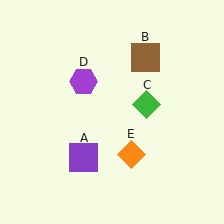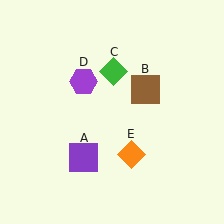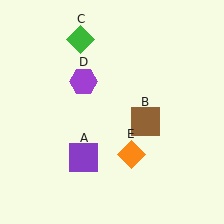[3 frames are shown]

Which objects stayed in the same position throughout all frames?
Purple square (object A) and purple hexagon (object D) and orange diamond (object E) remained stationary.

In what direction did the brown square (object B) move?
The brown square (object B) moved down.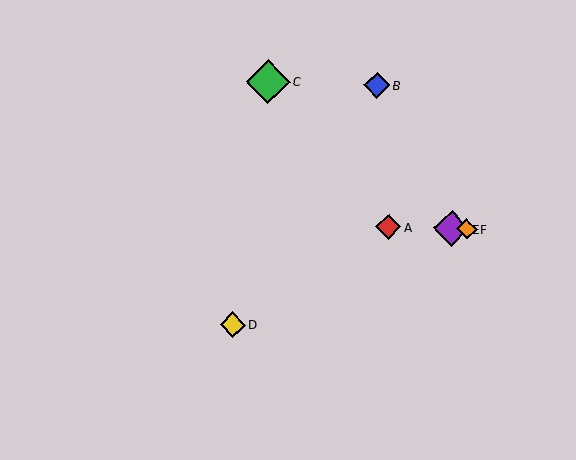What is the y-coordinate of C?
Object C is at y≈82.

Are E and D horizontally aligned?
No, E is at y≈229 and D is at y≈325.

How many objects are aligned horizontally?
3 objects (A, E, F) are aligned horizontally.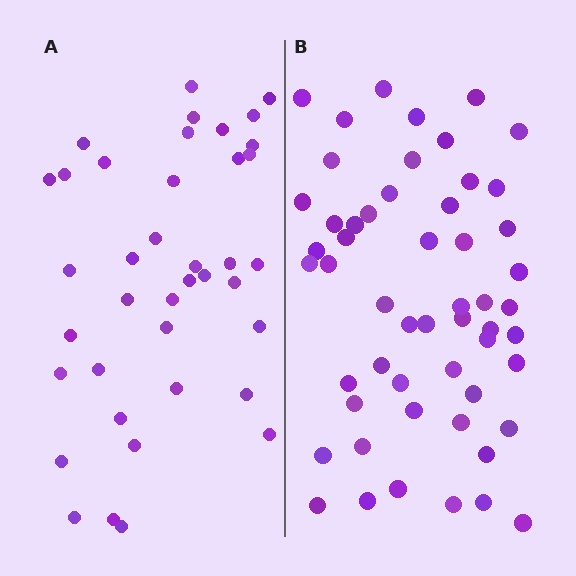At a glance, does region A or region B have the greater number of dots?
Region B (the right region) has more dots.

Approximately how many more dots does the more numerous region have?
Region B has approximately 15 more dots than region A.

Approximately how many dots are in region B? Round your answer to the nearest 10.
About 50 dots. (The exact count is 54, which rounds to 50.)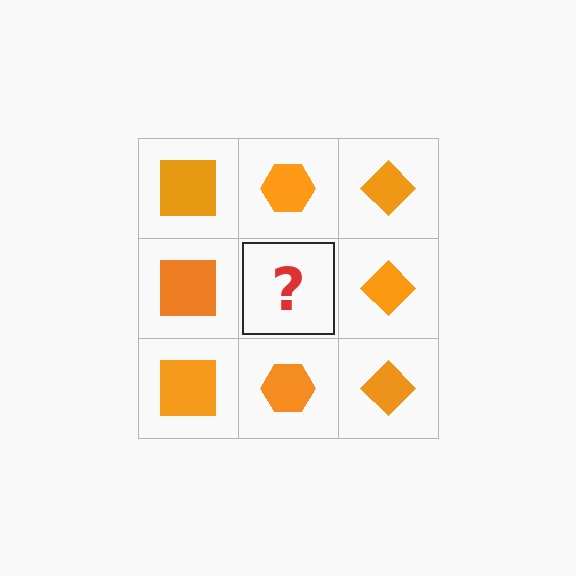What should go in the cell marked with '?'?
The missing cell should contain an orange hexagon.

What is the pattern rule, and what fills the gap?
The rule is that each column has a consistent shape. The gap should be filled with an orange hexagon.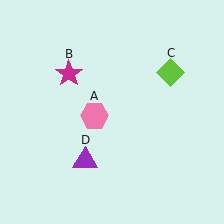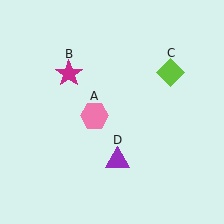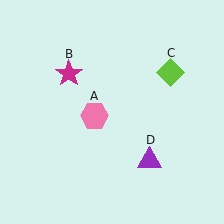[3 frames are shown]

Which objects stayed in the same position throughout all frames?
Pink hexagon (object A) and magenta star (object B) and lime diamond (object C) remained stationary.